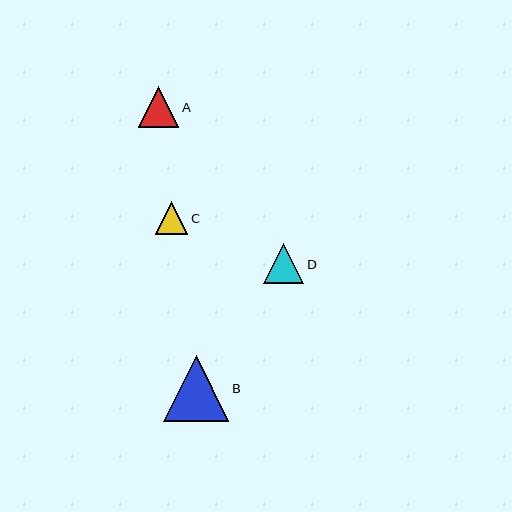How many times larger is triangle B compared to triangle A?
Triangle B is approximately 1.6 times the size of triangle A.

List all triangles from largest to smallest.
From largest to smallest: B, A, D, C.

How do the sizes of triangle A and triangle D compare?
Triangle A and triangle D are approximately the same size.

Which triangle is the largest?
Triangle B is the largest with a size of approximately 65 pixels.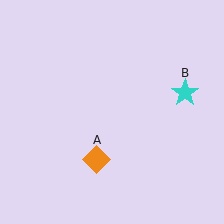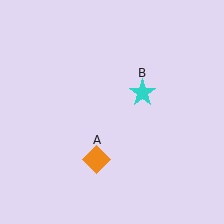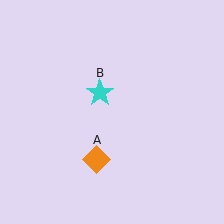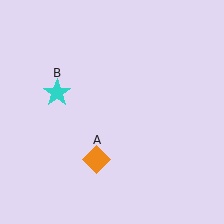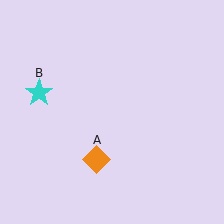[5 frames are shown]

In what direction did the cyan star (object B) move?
The cyan star (object B) moved left.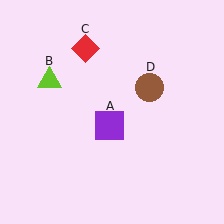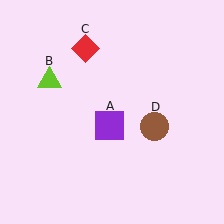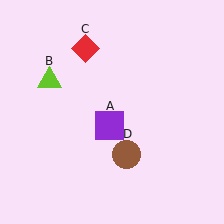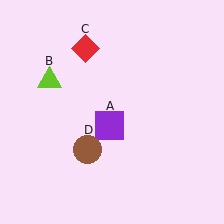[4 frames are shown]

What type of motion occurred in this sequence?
The brown circle (object D) rotated clockwise around the center of the scene.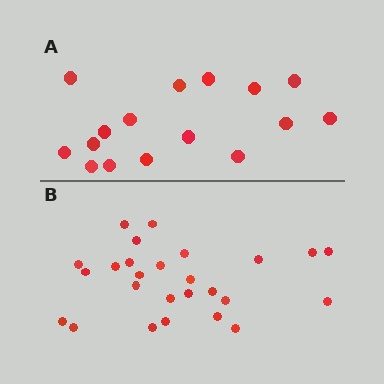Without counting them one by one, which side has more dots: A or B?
Region B (the bottom region) has more dots.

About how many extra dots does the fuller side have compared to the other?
Region B has roughly 10 or so more dots than region A.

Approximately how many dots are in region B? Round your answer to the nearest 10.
About 30 dots. (The exact count is 26, which rounds to 30.)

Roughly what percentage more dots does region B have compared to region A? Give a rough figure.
About 60% more.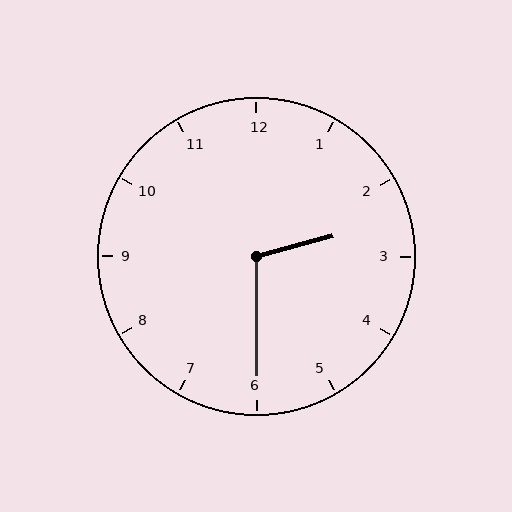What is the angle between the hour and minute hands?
Approximately 105 degrees.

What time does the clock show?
2:30.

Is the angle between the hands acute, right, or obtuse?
It is obtuse.